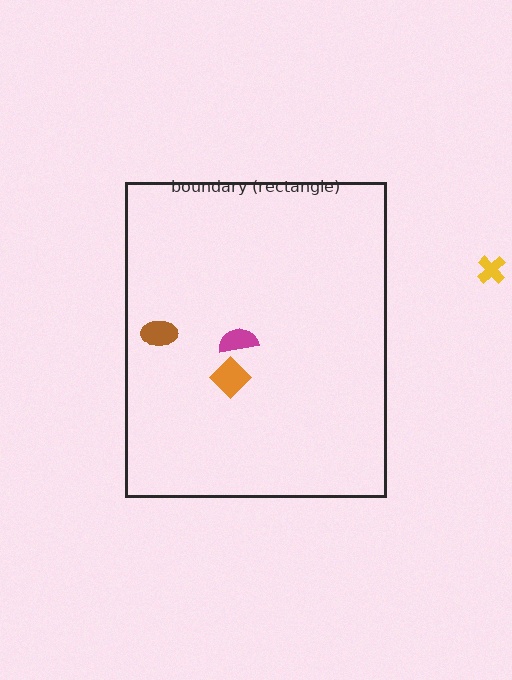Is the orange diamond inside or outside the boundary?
Inside.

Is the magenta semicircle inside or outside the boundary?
Inside.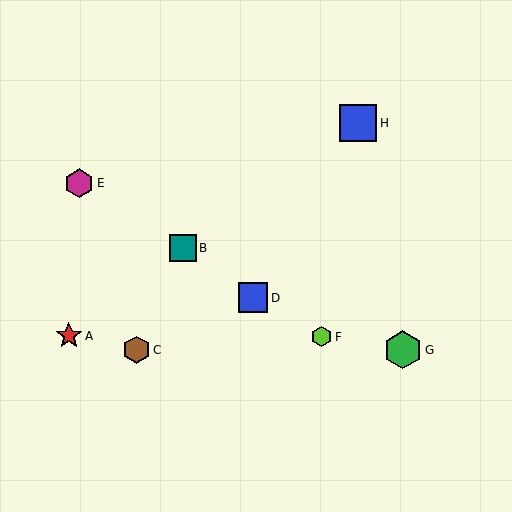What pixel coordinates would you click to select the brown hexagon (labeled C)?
Click at (136, 350) to select the brown hexagon C.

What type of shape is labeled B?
Shape B is a teal square.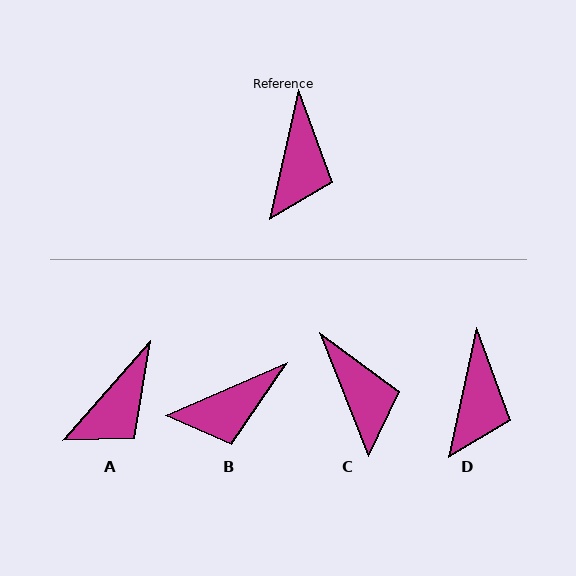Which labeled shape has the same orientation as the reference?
D.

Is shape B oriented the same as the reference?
No, it is off by about 54 degrees.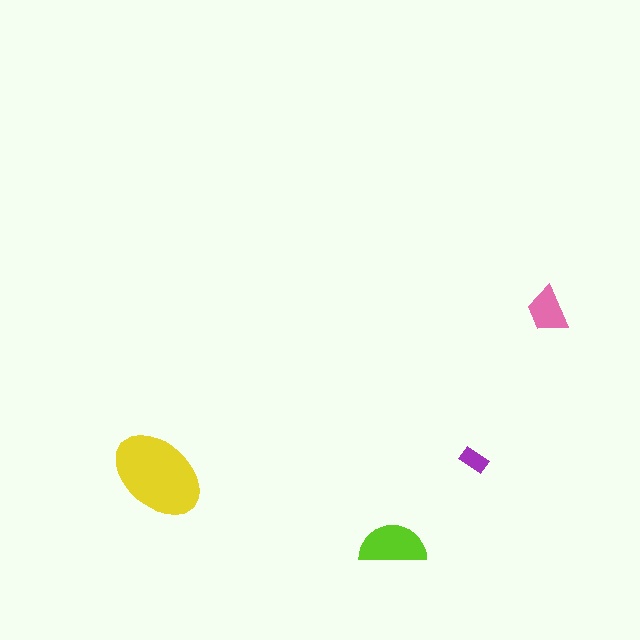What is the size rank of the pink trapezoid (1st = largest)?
3rd.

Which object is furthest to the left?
The yellow ellipse is leftmost.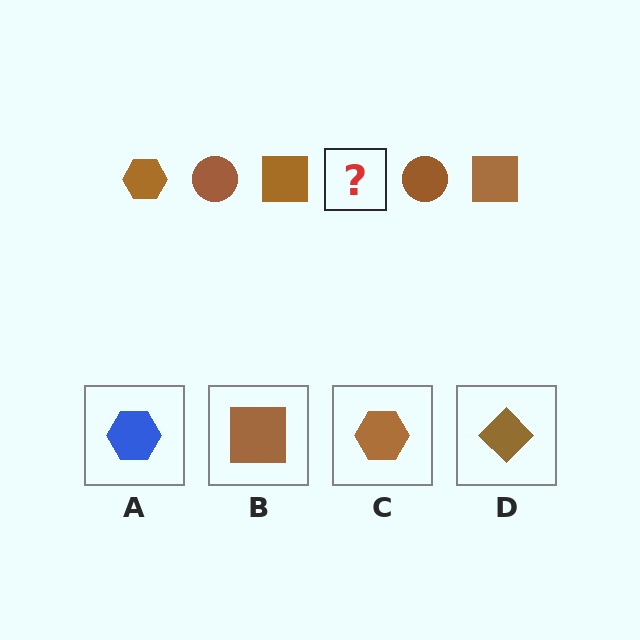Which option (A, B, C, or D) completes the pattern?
C.